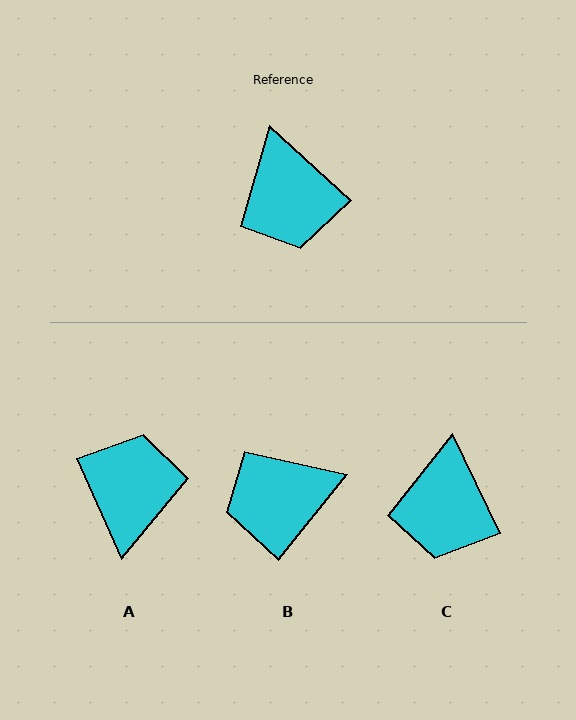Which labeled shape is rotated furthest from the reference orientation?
A, about 156 degrees away.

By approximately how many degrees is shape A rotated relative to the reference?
Approximately 156 degrees counter-clockwise.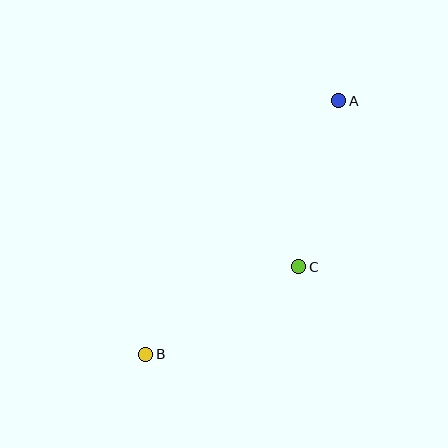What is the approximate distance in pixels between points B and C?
The distance between B and C is approximately 176 pixels.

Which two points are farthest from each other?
Points A and B are farthest from each other.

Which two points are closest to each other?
Points A and C are closest to each other.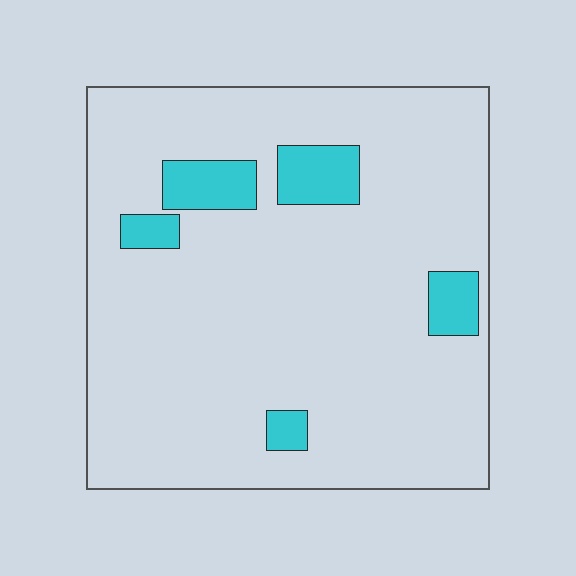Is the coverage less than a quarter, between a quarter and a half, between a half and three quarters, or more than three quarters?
Less than a quarter.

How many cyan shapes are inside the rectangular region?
5.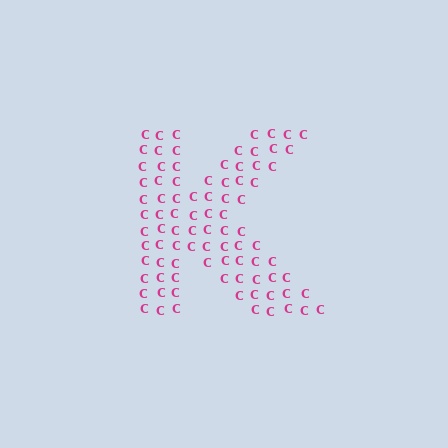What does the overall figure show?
The overall figure shows the letter K.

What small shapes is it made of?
It is made of small letter C's.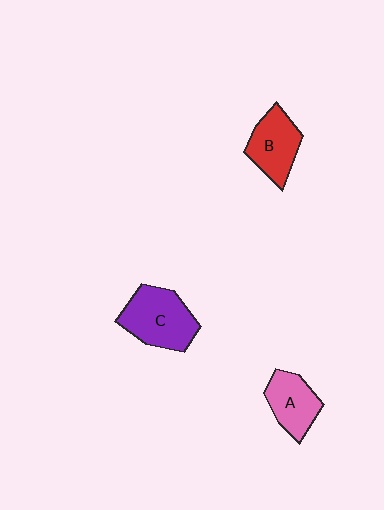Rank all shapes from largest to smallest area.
From largest to smallest: C (purple), B (red), A (pink).